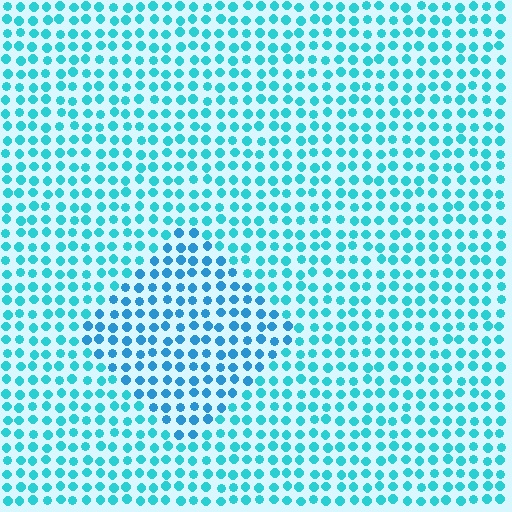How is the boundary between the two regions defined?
The boundary is defined purely by a slight shift in hue (about 21 degrees). Spacing, size, and orientation are identical on both sides.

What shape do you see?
I see a diamond.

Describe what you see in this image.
The image is filled with small cyan elements in a uniform arrangement. A diamond-shaped region is visible where the elements are tinted to a slightly different hue, forming a subtle color boundary.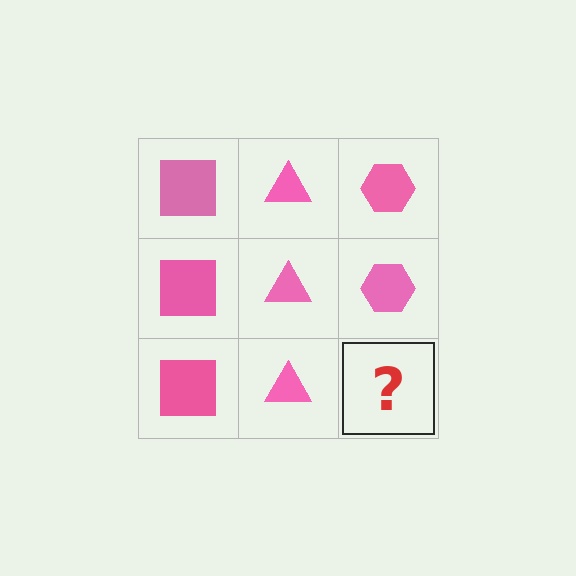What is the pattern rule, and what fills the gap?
The rule is that each column has a consistent shape. The gap should be filled with a pink hexagon.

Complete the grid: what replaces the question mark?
The question mark should be replaced with a pink hexagon.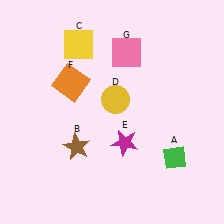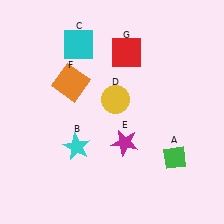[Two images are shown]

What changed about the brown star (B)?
In Image 1, B is brown. In Image 2, it changed to cyan.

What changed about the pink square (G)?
In Image 1, G is pink. In Image 2, it changed to red.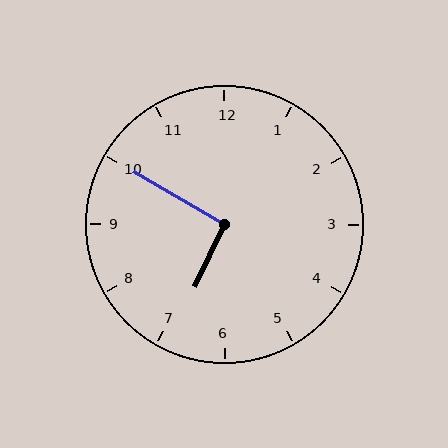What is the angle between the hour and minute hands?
Approximately 95 degrees.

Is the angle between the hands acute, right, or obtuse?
It is right.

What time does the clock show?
6:50.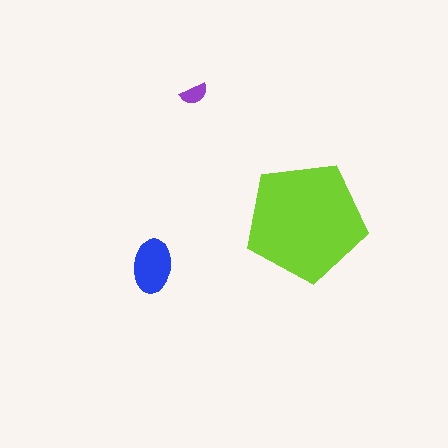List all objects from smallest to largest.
The purple semicircle, the blue ellipse, the lime pentagon.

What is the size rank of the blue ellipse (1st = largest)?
2nd.